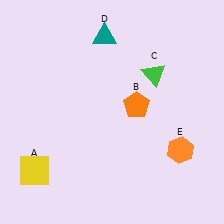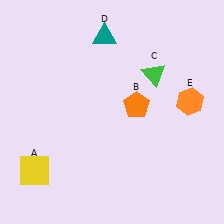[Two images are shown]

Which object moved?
The orange hexagon (E) moved up.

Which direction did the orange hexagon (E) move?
The orange hexagon (E) moved up.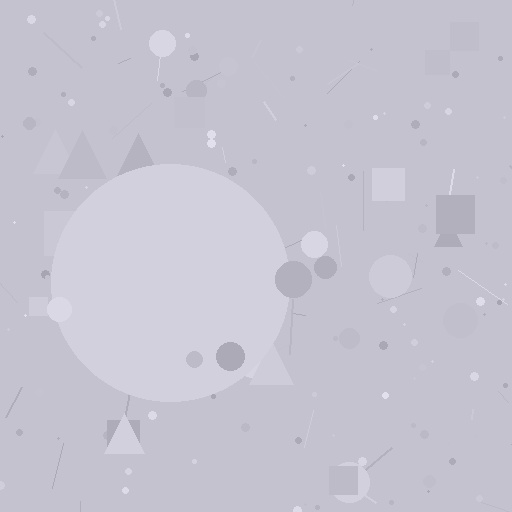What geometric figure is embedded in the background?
A circle is embedded in the background.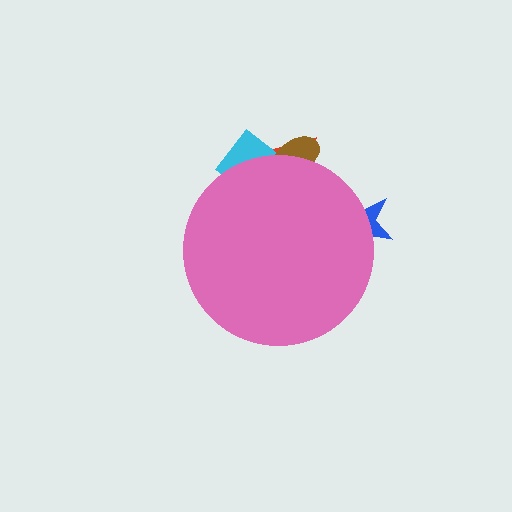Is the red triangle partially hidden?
Yes, the red triangle is partially hidden behind the pink circle.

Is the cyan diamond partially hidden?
Yes, the cyan diamond is partially hidden behind the pink circle.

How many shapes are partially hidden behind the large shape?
4 shapes are partially hidden.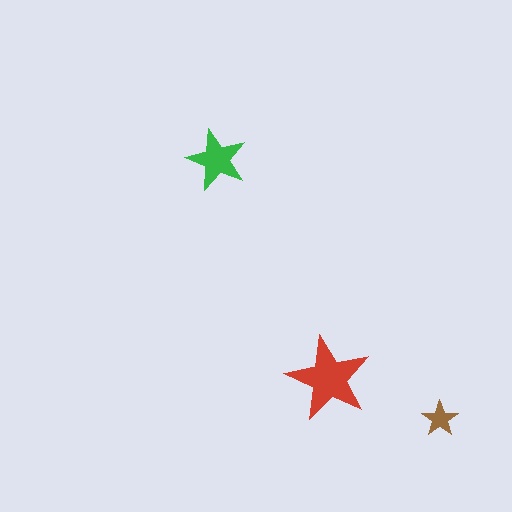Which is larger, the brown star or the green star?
The green one.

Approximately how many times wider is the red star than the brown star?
About 2.5 times wider.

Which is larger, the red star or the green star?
The red one.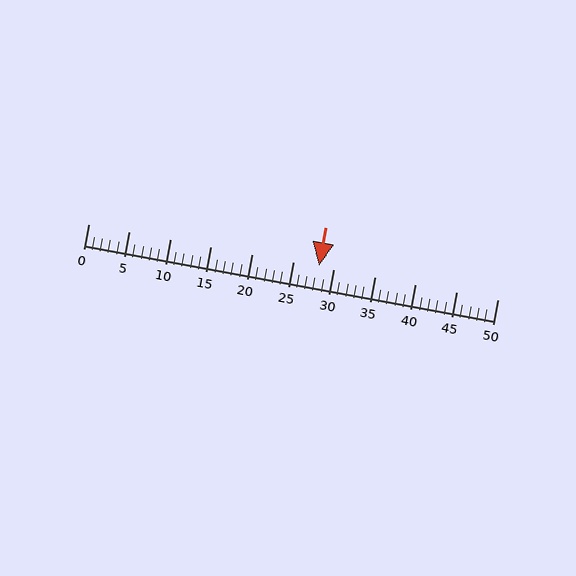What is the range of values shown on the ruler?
The ruler shows values from 0 to 50.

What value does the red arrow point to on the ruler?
The red arrow points to approximately 28.